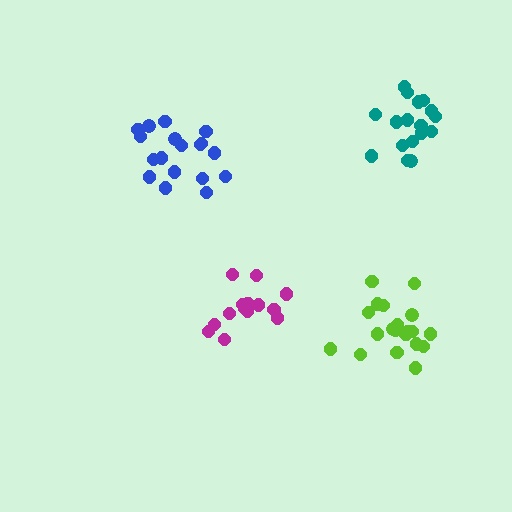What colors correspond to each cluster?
The clusters are colored: lime, blue, magenta, teal.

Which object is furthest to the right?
The teal cluster is rightmost.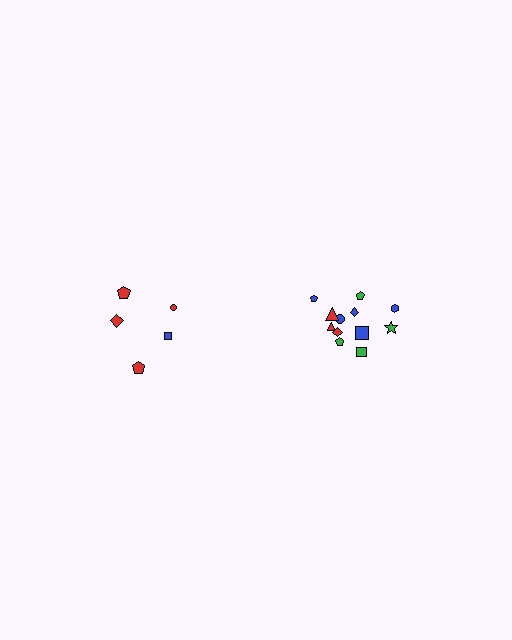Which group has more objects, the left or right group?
The right group.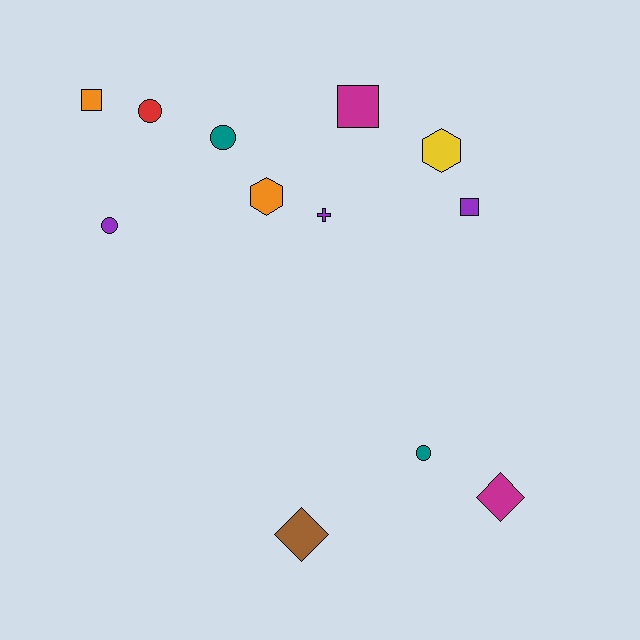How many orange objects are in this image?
There are 2 orange objects.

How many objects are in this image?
There are 12 objects.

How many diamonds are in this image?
There are 2 diamonds.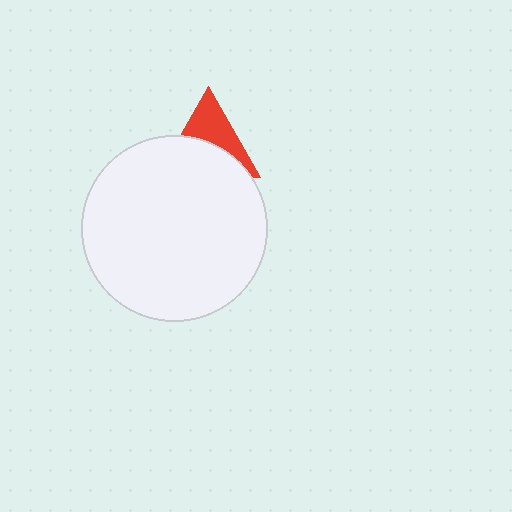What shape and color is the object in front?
The object in front is a white circle.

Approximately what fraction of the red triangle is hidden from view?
Roughly 54% of the red triangle is hidden behind the white circle.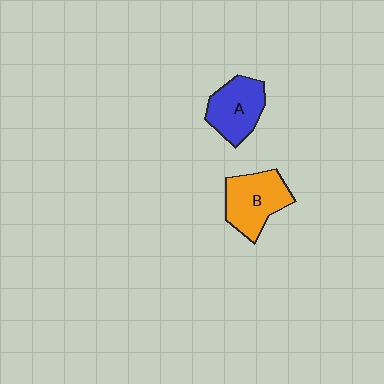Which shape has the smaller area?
Shape A (blue).